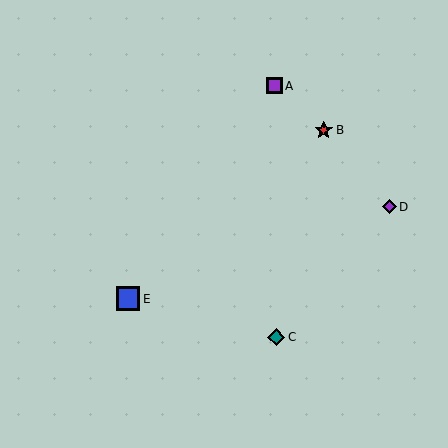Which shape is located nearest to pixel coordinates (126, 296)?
The blue square (labeled E) at (128, 299) is nearest to that location.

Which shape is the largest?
The blue square (labeled E) is the largest.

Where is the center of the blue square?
The center of the blue square is at (128, 299).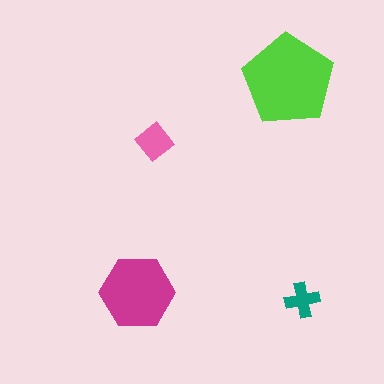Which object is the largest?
The lime pentagon.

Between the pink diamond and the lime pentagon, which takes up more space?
The lime pentagon.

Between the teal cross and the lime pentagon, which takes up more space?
The lime pentagon.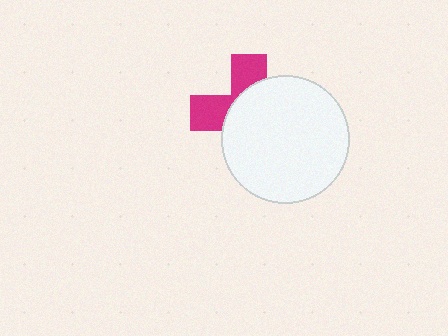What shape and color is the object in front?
The object in front is a white circle.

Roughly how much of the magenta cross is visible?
A small part of it is visible (roughly 36%).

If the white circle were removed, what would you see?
You would see the complete magenta cross.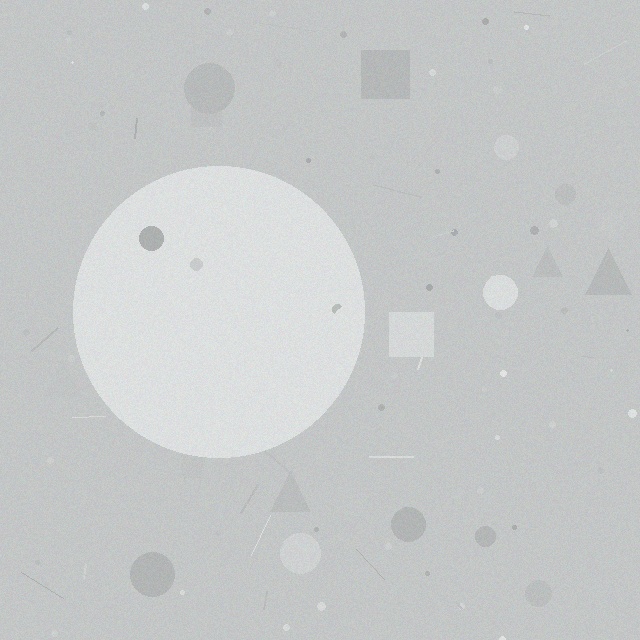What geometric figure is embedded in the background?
A circle is embedded in the background.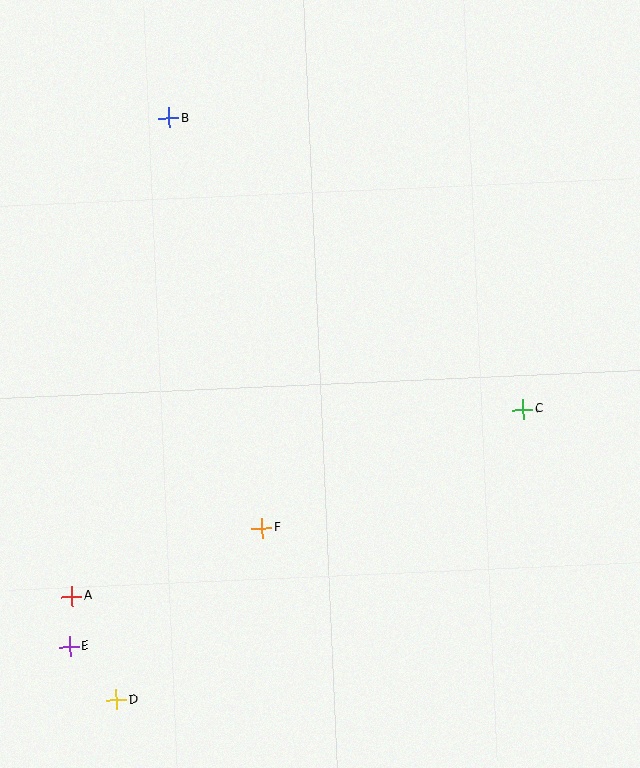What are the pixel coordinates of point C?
Point C is at (523, 410).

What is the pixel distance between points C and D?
The distance between C and D is 500 pixels.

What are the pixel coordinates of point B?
Point B is at (169, 118).